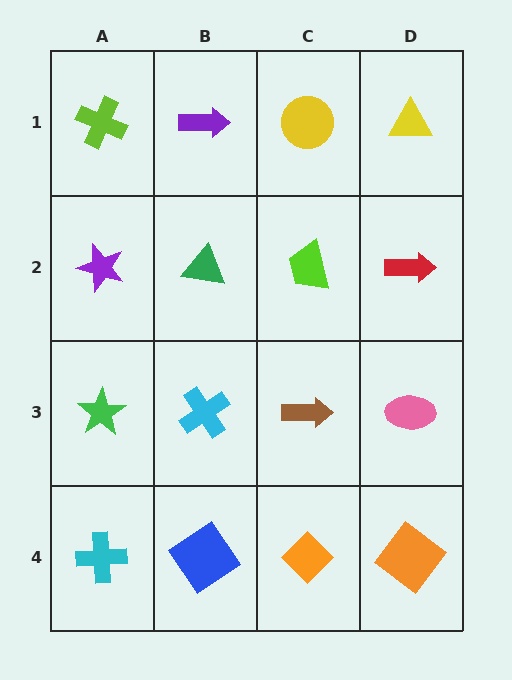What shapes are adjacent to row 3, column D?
A red arrow (row 2, column D), an orange diamond (row 4, column D), a brown arrow (row 3, column C).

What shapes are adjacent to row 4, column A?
A green star (row 3, column A), a blue diamond (row 4, column B).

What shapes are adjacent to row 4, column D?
A pink ellipse (row 3, column D), an orange diamond (row 4, column C).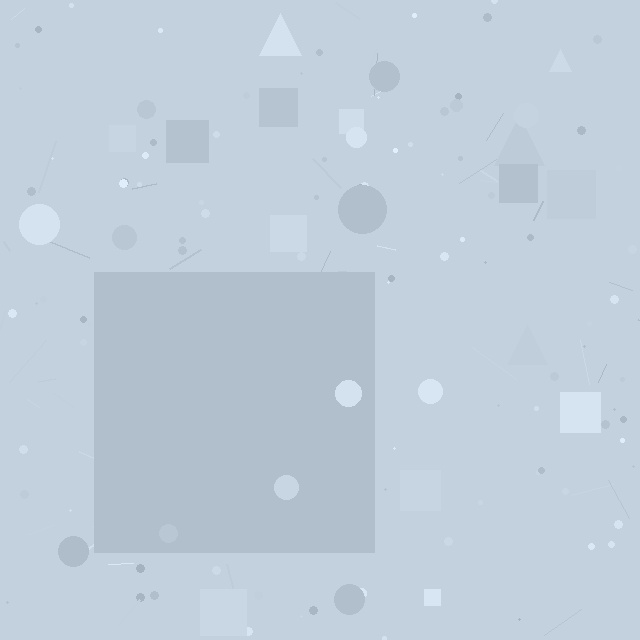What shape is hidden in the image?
A square is hidden in the image.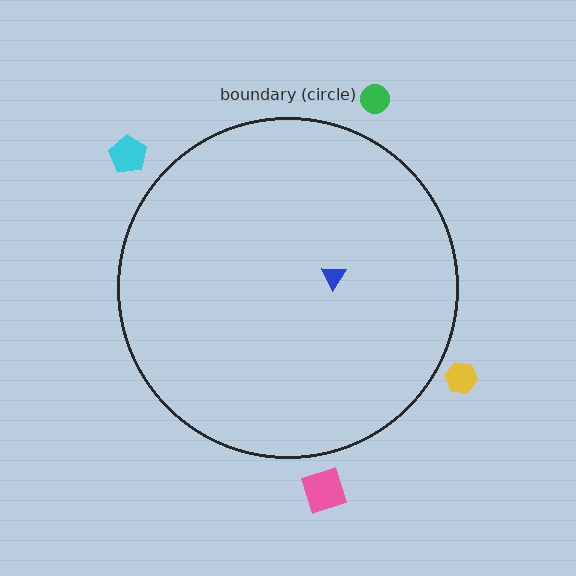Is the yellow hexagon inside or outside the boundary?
Outside.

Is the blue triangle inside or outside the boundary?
Inside.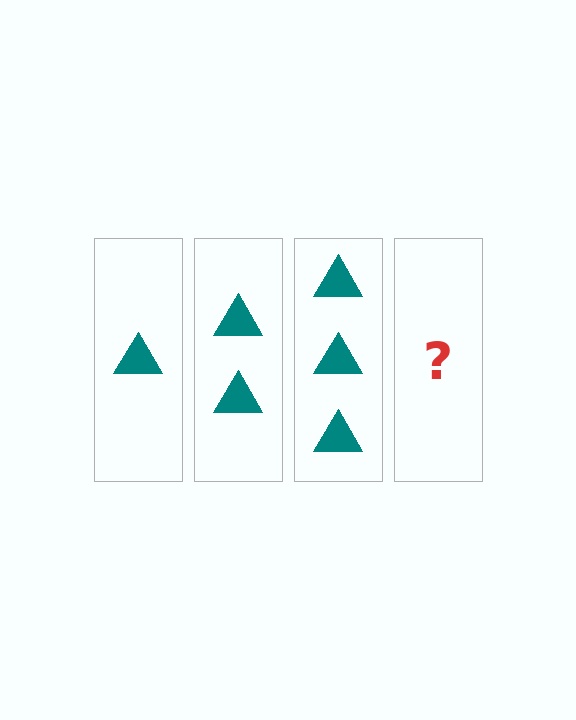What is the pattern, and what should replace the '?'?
The pattern is that each step adds one more triangle. The '?' should be 4 triangles.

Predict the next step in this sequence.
The next step is 4 triangles.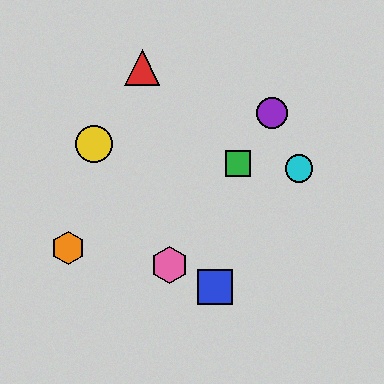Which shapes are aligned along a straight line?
The green square, the purple circle, the pink hexagon are aligned along a straight line.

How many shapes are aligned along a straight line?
3 shapes (the green square, the purple circle, the pink hexagon) are aligned along a straight line.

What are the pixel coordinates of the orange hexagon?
The orange hexagon is at (68, 248).